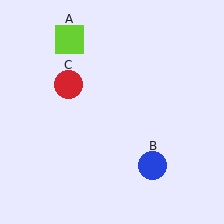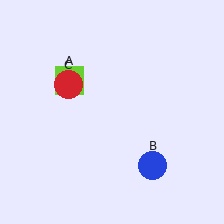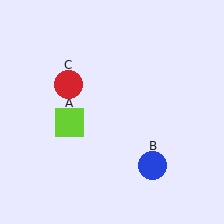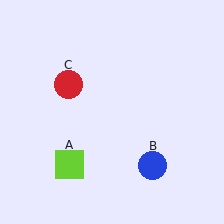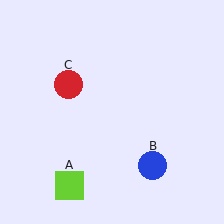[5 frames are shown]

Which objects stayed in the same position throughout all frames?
Blue circle (object B) and red circle (object C) remained stationary.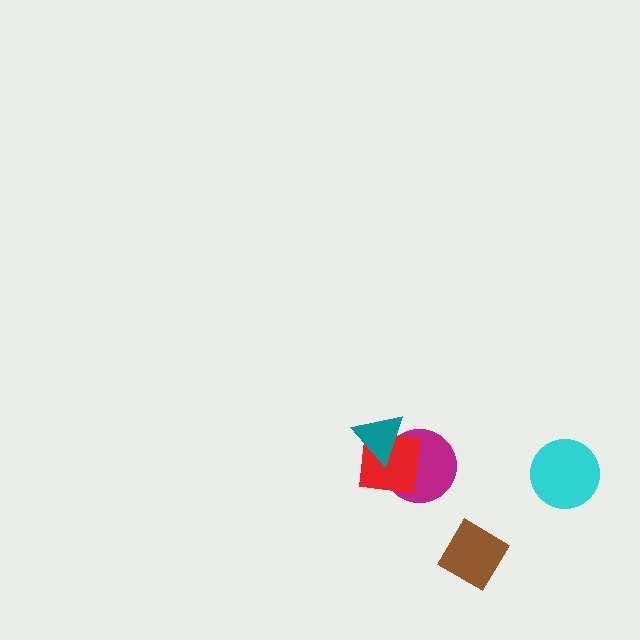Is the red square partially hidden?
Yes, it is partially covered by another shape.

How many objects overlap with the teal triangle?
2 objects overlap with the teal triangle.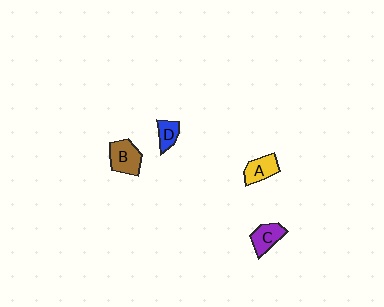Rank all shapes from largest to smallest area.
From largest to smallest: B (brown), C (purple), A (yellow), D (blue).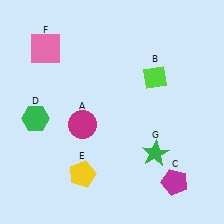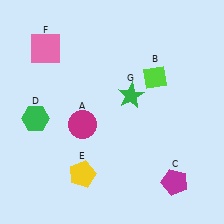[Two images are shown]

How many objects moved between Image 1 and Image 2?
1 object moved between the two images.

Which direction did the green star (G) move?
The green star (G) moved up.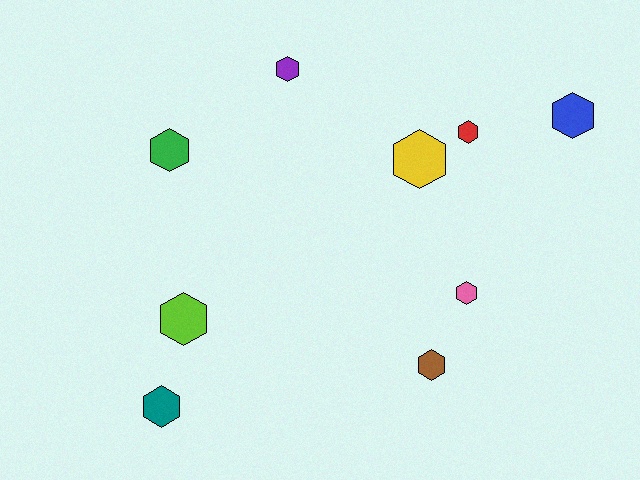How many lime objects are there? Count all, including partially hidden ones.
There is 1 lime object.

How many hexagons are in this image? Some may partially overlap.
There are 9 hexagons.